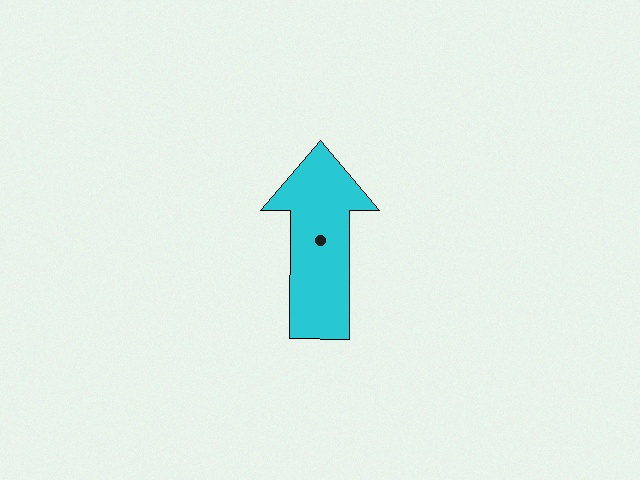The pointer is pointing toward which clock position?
Roughly 12 o'clock.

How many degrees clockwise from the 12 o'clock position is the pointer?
Approximately 0 degrees.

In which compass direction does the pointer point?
North.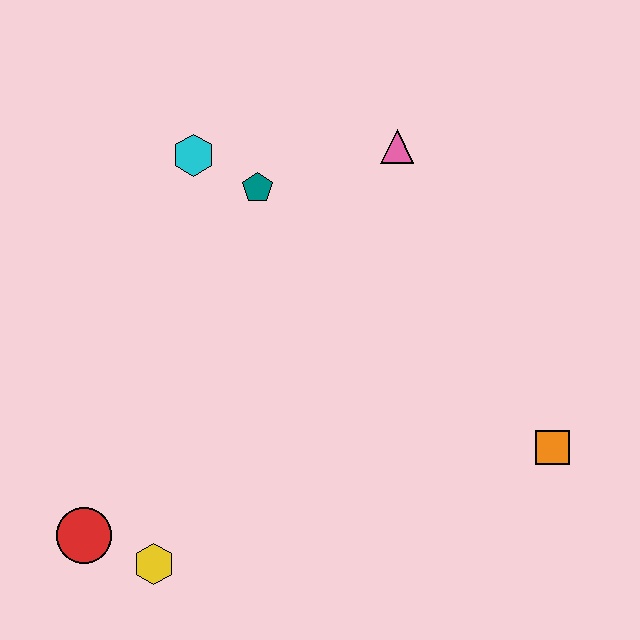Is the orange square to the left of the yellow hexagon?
No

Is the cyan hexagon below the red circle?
No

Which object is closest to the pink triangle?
The teal pentagon is closest to the pink triangle.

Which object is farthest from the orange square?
The red circle is farthest from the orange square.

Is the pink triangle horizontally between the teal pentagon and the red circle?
No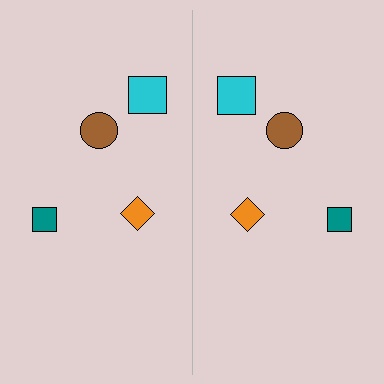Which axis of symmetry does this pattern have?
The pattern has a vertical axis of symmetry running through the center of the image.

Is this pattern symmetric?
Yes, this pattern has bilateral (reflection) symmetry.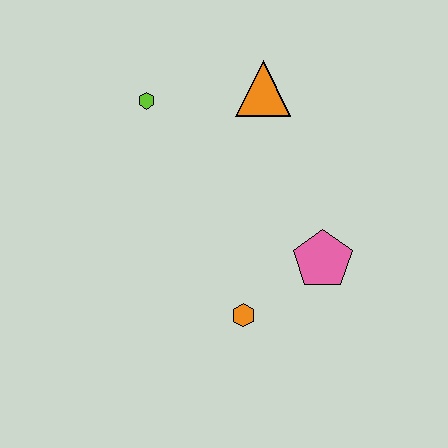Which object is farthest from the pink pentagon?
The lime hexagon is farthest from the pink pentagon.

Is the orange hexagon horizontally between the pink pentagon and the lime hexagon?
Yes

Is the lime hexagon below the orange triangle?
Yes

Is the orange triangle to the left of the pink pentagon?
Yes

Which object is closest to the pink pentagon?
The orange hexagon is closest to the pink pentagon.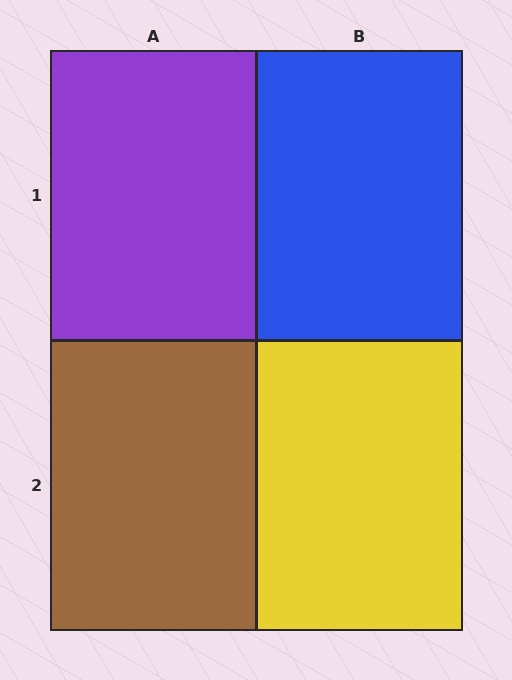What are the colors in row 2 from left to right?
Brown, yellow.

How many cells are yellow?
1 cell is yellow.